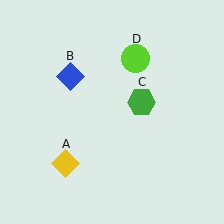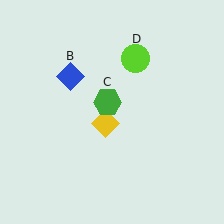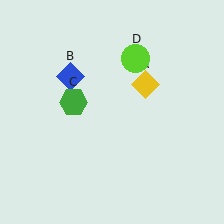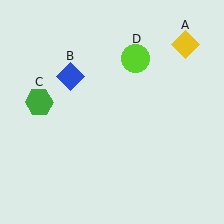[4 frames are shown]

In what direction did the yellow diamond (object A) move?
The yellow diamond (object A) moved up and to the right.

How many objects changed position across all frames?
2 objects changed position: yellow diamond (object A), green hexagon (object C).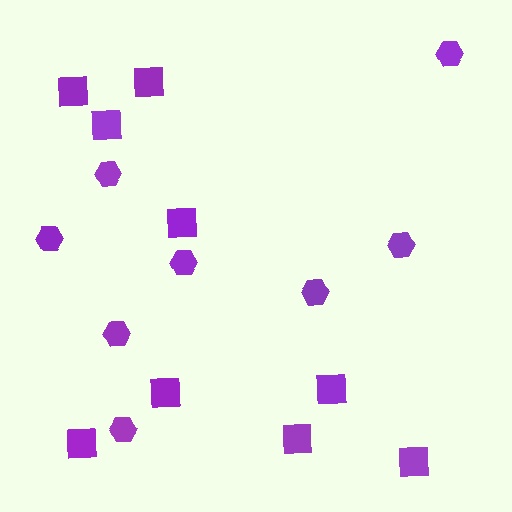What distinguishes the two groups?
There are 2 groups: one group of squares (9) and one group of hexagons (8).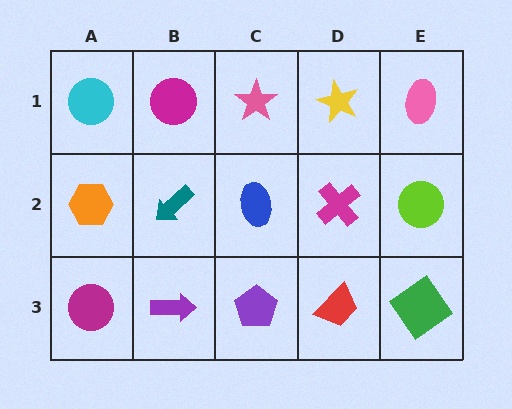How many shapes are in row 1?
5 shapes.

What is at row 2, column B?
A teal arrow.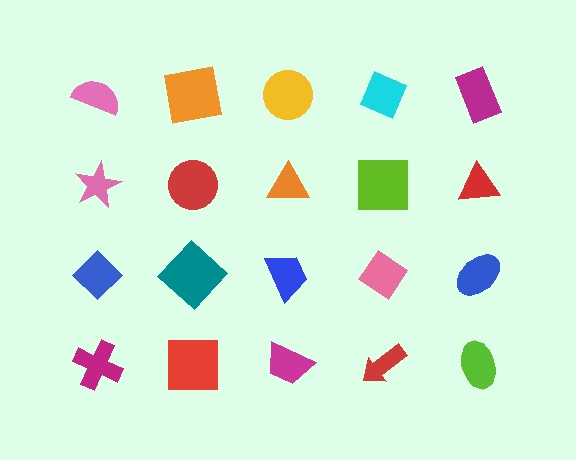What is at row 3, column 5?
A blue ellipse.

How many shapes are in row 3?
5 shapes.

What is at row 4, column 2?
A red square.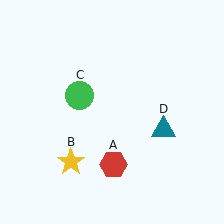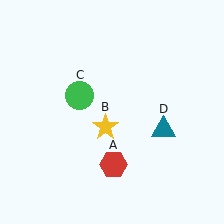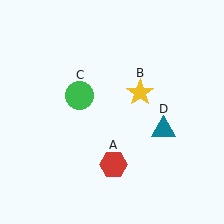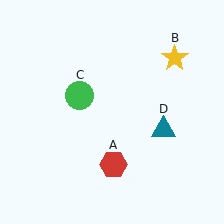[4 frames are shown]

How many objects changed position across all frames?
1 object changed position: yellow star (object B).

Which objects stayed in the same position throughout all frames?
Red hexagon (object A) and green circle (object C) and teal triangle (object D) remained stationary.